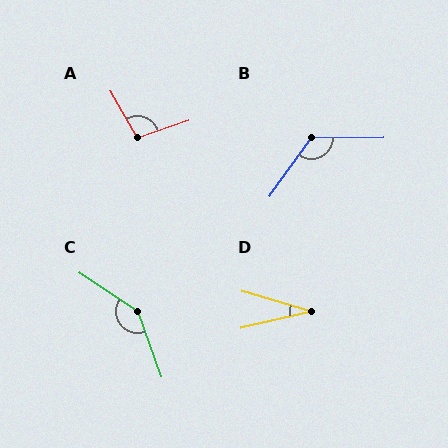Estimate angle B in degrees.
Approximately 126 degrees.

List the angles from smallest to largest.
D (29°), A (101°), B (126°), C (144°).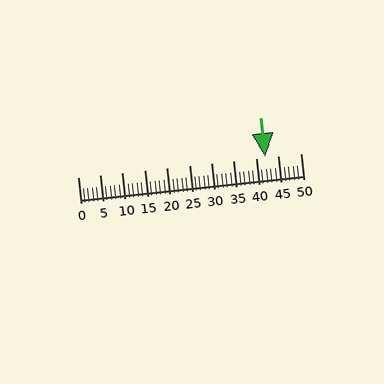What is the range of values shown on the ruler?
The ruler shows values from 0 to 50.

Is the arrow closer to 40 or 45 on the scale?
The arrow is closer to 40.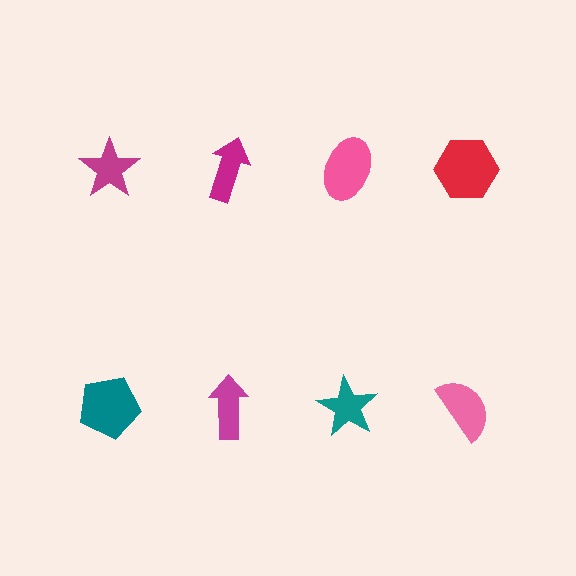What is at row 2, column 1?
A teal pentagon.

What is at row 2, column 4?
A pink semicircle.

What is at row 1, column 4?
A red hexagon.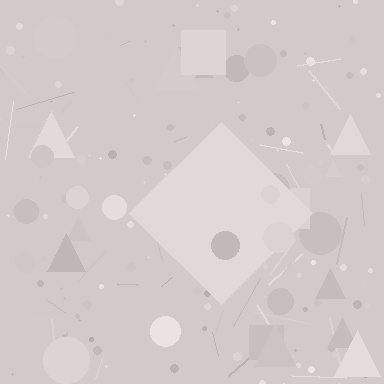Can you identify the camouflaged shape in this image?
The camouflaged shape is a diamond.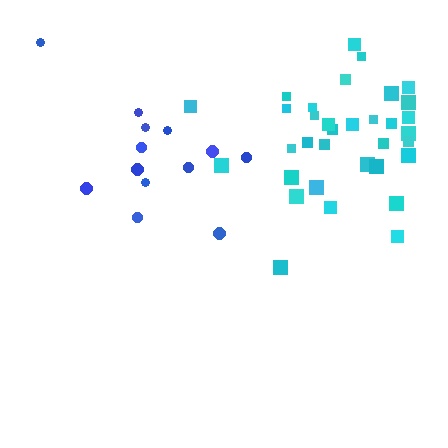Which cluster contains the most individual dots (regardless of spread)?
Cyan (34).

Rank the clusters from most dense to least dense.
cyan, blue.